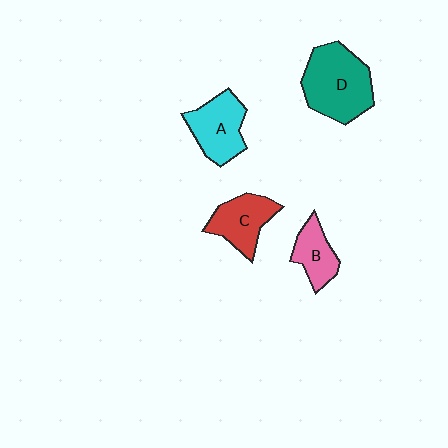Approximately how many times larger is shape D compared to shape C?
Approximately 1.6 times.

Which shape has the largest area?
Shape D (teal).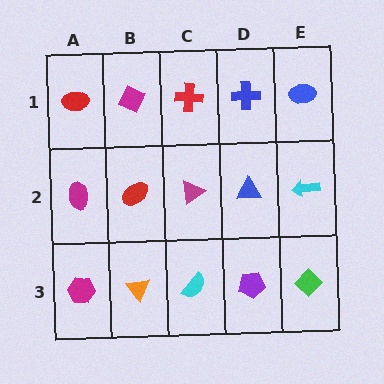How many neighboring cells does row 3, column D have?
3.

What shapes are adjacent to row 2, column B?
A magenta diamond (row 1, column B), an orange triangle (row 3, column B), a magenta ellipse (row 2, column A), a magenta triangle (row 2, column C).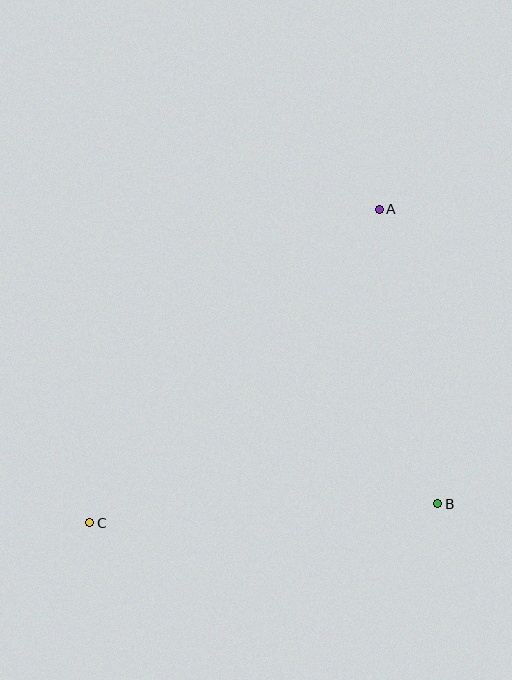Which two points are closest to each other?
Points A and B are closest to each other.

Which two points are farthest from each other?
Points A and C are farthest from each other.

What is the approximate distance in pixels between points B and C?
The distance between B and C is approximately 348 pixels.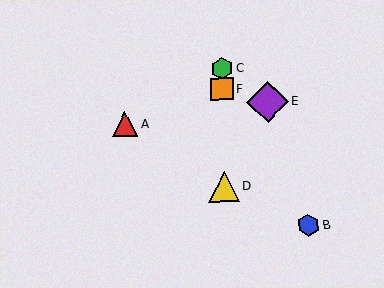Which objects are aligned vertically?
Objects C, D, F are aligned vertically.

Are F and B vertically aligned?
No, F is at x≈222 and B is at x≈308.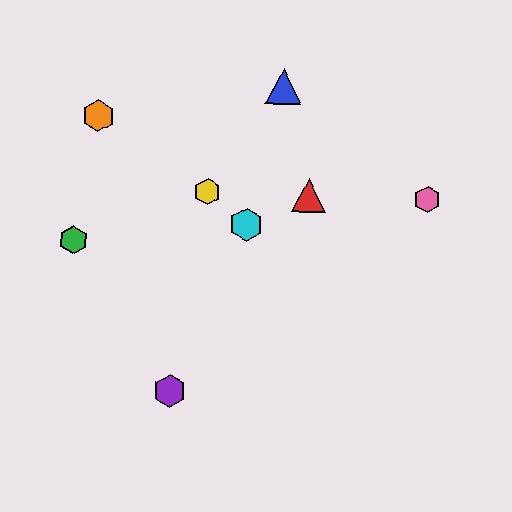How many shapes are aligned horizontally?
3 shapes (the red triangle, the yellow hexagon, the pink hexagon) are aligned horizontally.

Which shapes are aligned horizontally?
The red triangle, the yellow hexagon, the pink hexagon are aligned horizontally.